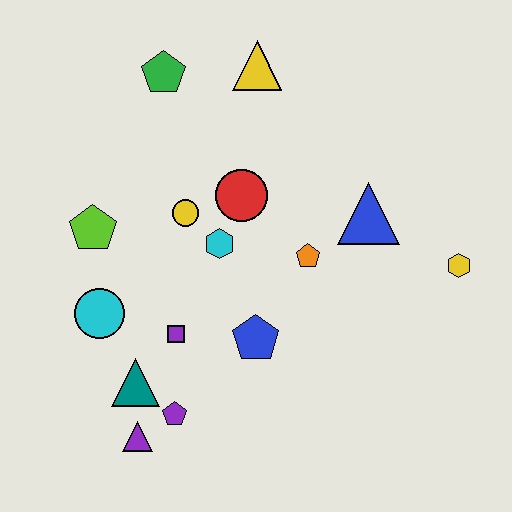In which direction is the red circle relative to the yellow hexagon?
The red circle is to the left of the yellow hexagon.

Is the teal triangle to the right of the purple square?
No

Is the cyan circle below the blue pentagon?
No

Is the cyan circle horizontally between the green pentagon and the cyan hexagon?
No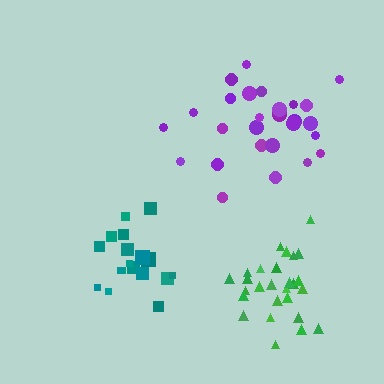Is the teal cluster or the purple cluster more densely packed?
Teal.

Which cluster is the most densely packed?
Teal.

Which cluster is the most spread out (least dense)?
Purple.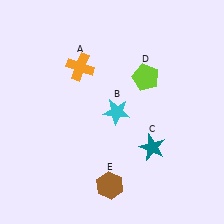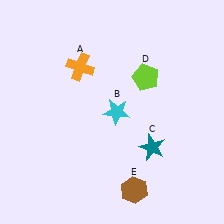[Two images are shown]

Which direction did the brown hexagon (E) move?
The brown hexagon (E) moved right.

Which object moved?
The brown hexagon (E) moved right.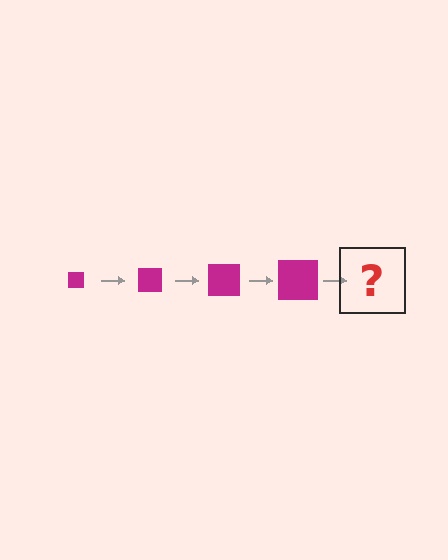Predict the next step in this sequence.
The next step is a magenta square, larger than the previous one.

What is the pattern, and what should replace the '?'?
The pattern is that the square gets progressively larger each step. The '?' should be a magenta square, larger than the previous one.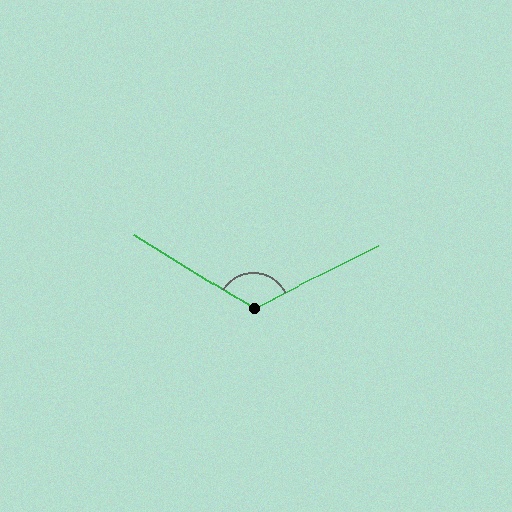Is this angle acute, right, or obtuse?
It is obtuse.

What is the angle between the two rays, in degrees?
Approximately 122 degrees.